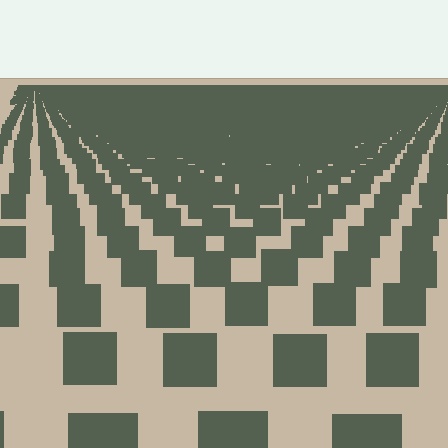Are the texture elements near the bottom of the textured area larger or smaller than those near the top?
Larger. Near the bottom, elements are closer to the viewer and appear at a bigger on-screen size.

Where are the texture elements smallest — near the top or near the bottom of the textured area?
Near the top.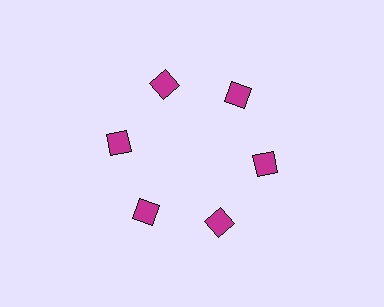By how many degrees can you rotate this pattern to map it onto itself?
The pattern maps onto itself every 60 degrees of rotation.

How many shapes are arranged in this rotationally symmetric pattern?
There are 6 shapes, arranged in 6 groups of 1.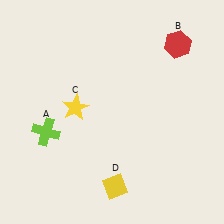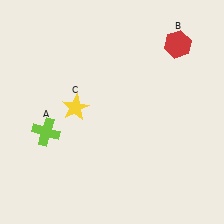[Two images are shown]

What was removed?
The yellow diamond (D) was removed in Image 2.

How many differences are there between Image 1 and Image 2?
There is 1 difference between the two images.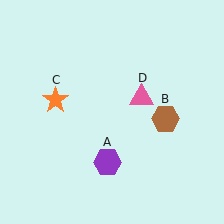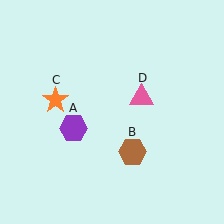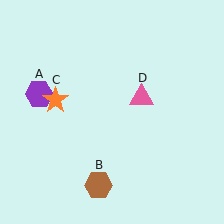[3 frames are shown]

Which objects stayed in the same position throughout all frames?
Orange star (object C) and pink triangle (object D) remained stationary.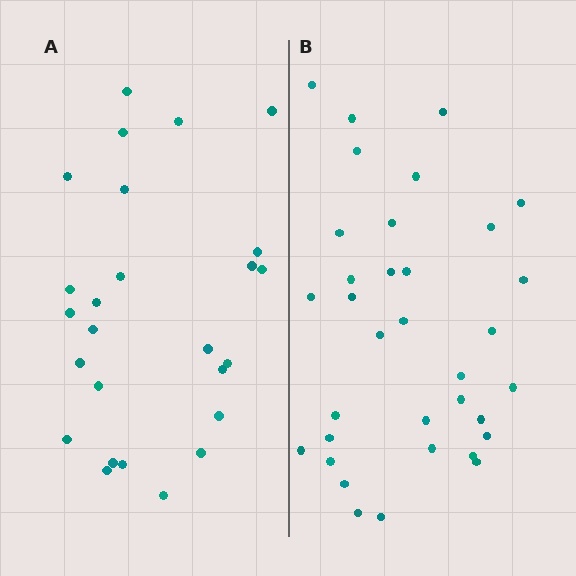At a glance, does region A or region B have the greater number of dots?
Region B (the right region) has more dots.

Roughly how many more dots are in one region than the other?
Region B has roughly 8 or so more dots than region A.